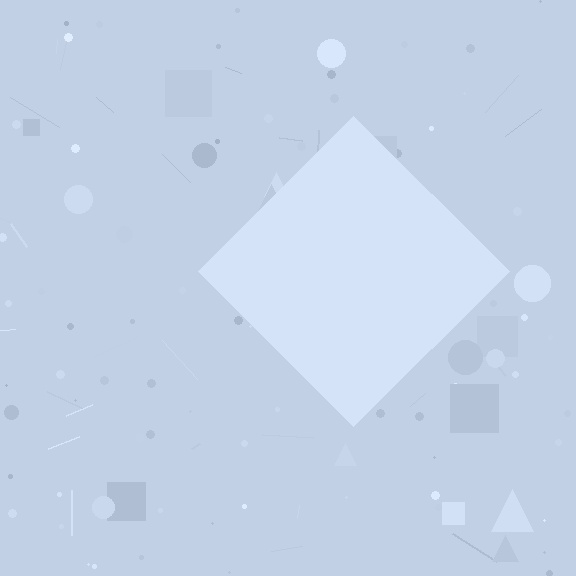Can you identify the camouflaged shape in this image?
The camouflaged shape is a diamond.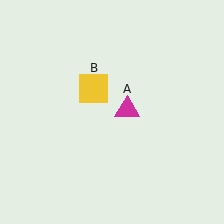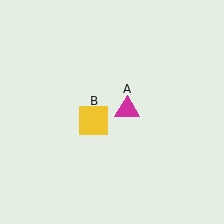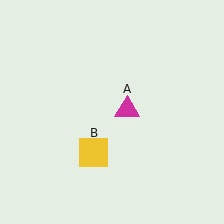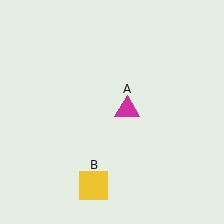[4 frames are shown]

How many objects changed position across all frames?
1 object changed position: yellow square (object B).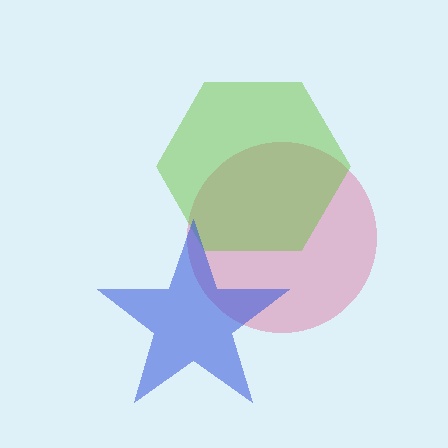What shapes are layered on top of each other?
The layered shapes are: a pink circle, a lime hexagon, a blue star.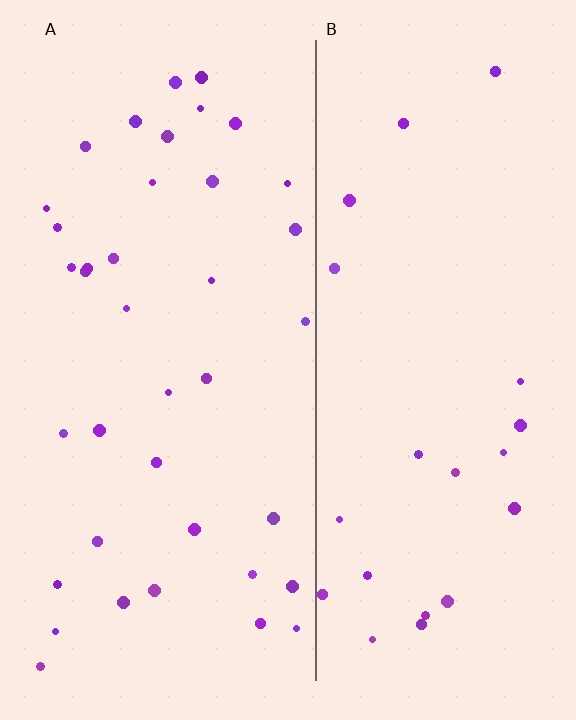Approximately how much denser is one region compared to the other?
Approximately 1.7× — region A over region B.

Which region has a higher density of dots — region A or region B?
A (the left).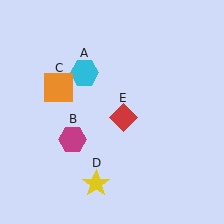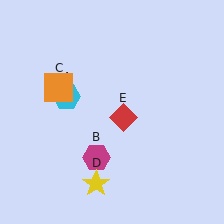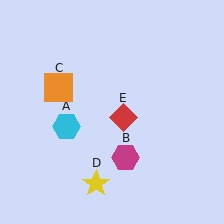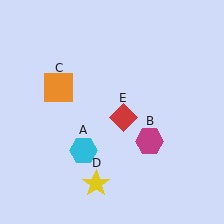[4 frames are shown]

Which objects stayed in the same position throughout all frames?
Orange square (object C) and yellow star (object D) and red diamond (object E) remained stationary.